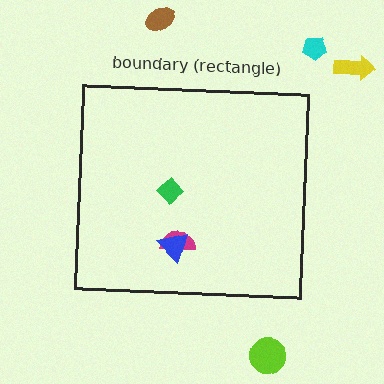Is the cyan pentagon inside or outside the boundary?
Outside.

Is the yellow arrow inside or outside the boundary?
Outside.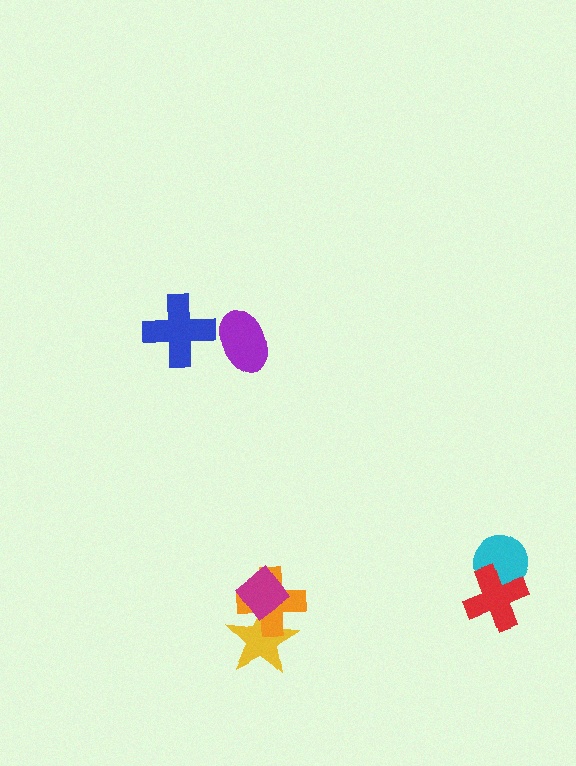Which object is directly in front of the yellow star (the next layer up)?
The orange cross is directly in front of the yellow star.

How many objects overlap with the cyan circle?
1 object overlaps with the cyan circle.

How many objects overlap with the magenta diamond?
2 objects overlap with the magenta diamond.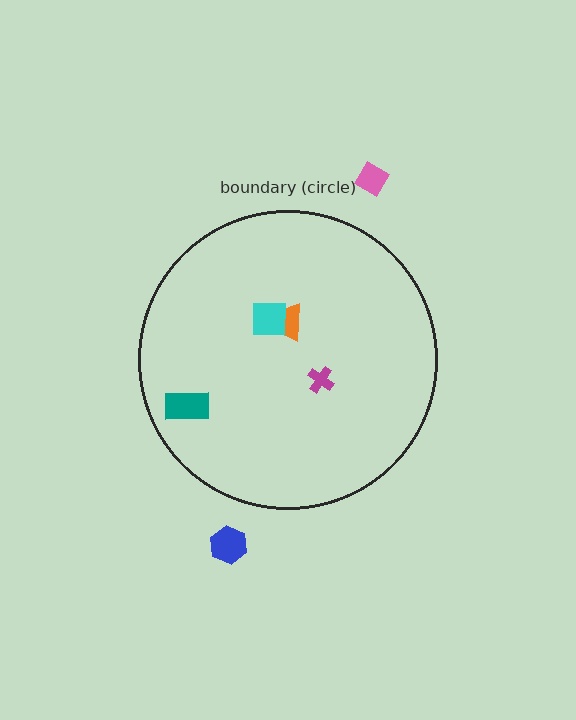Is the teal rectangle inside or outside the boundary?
Inside.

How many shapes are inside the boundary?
4 inside, 2 outside.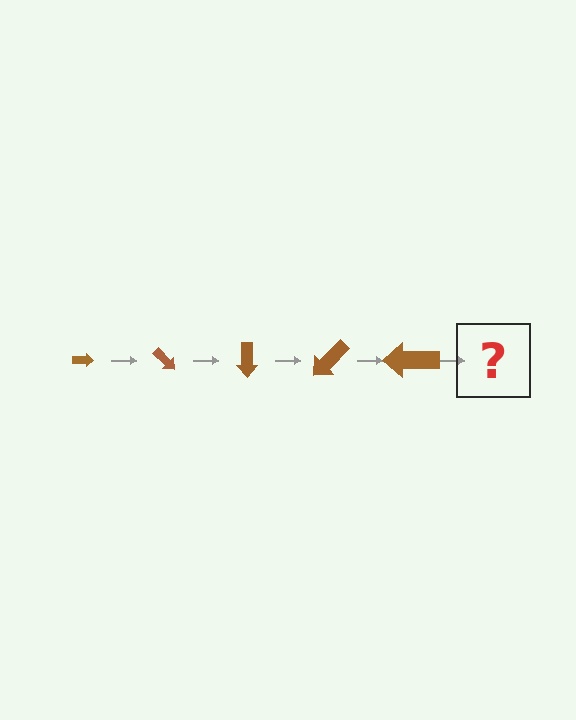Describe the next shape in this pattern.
It should be an arrow, larger than the previous one and rotated 225 degrees from the start.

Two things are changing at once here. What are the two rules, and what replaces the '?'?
The two rules are that the arrow grows larger each step and it rotates 45 degrees each step. The '?' should be an arrow, larger than the previous one and rotated 225 degrees from the start.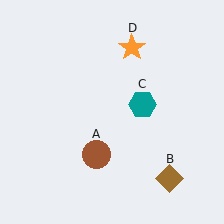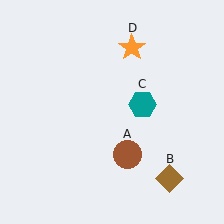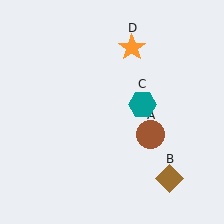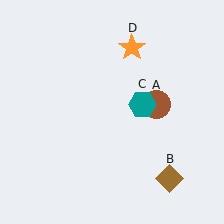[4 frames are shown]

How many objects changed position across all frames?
1 object changed position: brown circle (object A).